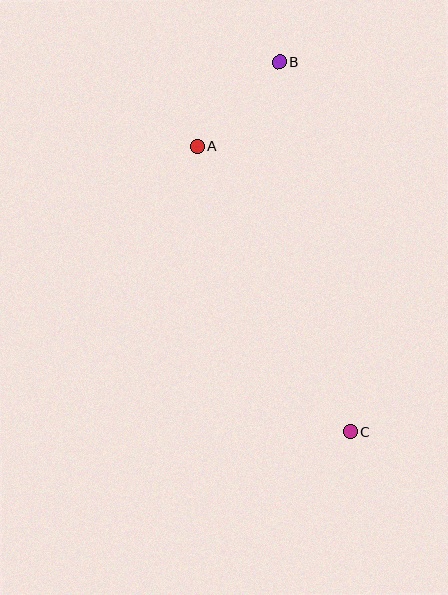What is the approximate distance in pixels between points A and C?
The distance between A and C is approximately 324 pixels.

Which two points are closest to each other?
Points A and B are closest to each other.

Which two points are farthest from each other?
Points B and C are farthest from each other.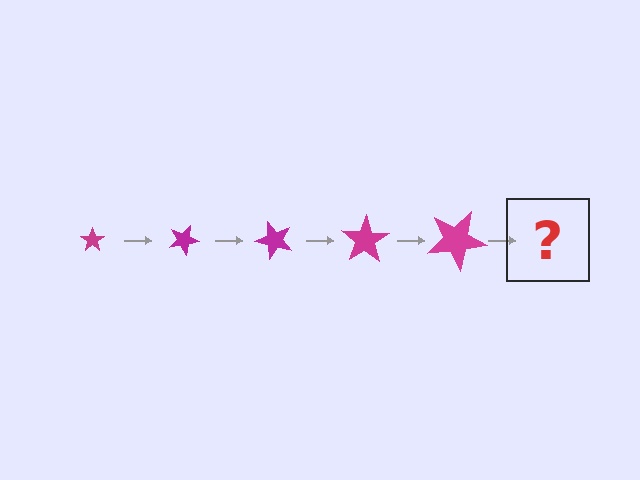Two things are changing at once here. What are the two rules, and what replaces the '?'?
The two rules are that the star grows larger each step and it rotates 25 degrees each step. The '?' should be a star, larger than the previous one and rotated 125 degrees from the start.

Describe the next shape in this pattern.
It should be a star, larger than the previous one and rotated 125 degrees from the start.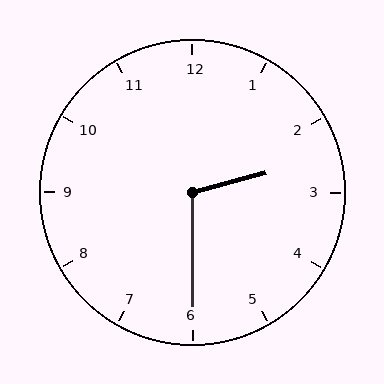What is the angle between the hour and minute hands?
Approximately 105 degrees.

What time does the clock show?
2:30.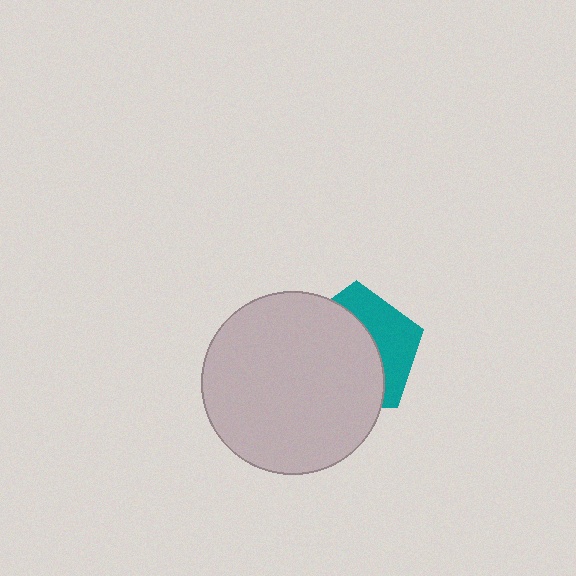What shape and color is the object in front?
The object in front is a light gray circle.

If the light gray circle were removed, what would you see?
You would see the complete teal pentagon.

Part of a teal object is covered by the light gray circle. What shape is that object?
It is a pentagon.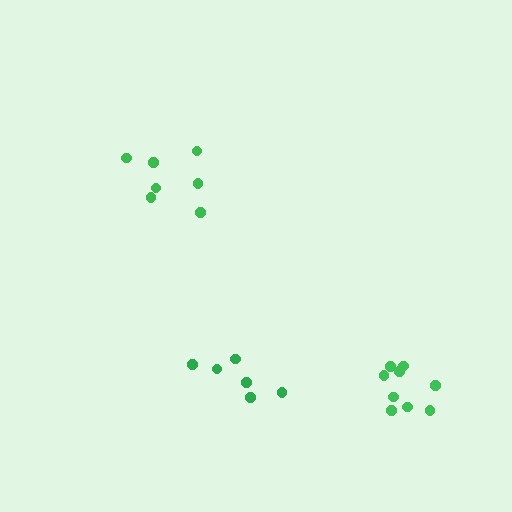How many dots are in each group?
Group 1: 7 dots, Group 2: 9 dots, Group 3: 6 dots (22 total).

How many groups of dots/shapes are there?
There are 3 groups.